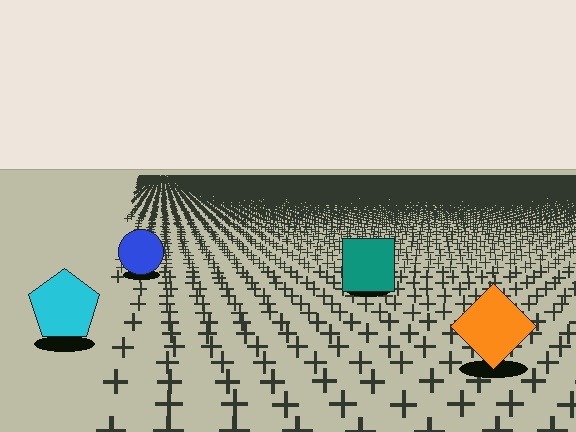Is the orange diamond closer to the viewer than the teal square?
Yes. The orange diamond is closer — you can tell from the texture gradient: the ground texture is coarser near it.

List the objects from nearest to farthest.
From nearest to farthest: the orange diamond, the cyan pentagon, the teal square, the blue circle.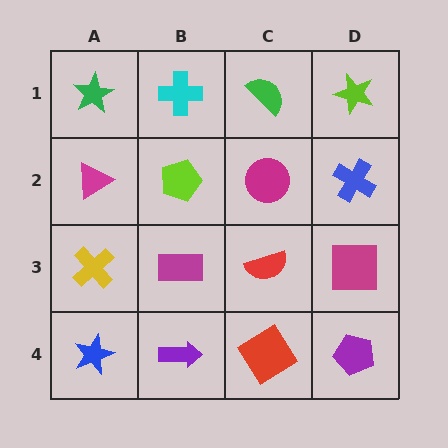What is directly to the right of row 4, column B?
A red diamond.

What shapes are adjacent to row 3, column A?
A magenta triangle (row 2, column A), a blue star (row 4, column A), a magenta rectangle (row 3, column B).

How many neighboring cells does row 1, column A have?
2.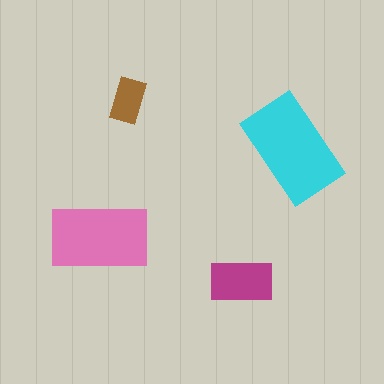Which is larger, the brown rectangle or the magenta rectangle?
The magenta one.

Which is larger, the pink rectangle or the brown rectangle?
The pink one.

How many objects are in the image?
There are 4 objects in the image.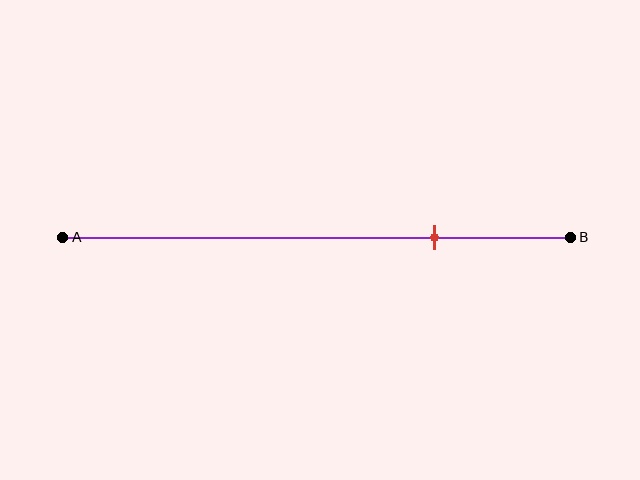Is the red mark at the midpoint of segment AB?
No, the mark is at about 75% from A, not at the 50% midpoint.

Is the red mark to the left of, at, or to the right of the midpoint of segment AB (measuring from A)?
The red mark is to the right of the midpoint of segment AB.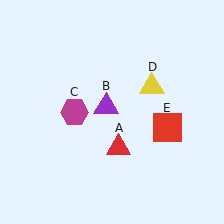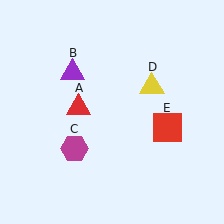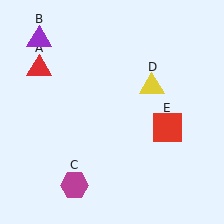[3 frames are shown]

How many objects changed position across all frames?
3 objects changed position: red triangle (object A), purple triangle (object B), magenta hexagon (object C).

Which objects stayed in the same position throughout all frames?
Yellow triangle (object D) and red square (object E) remained stationary.